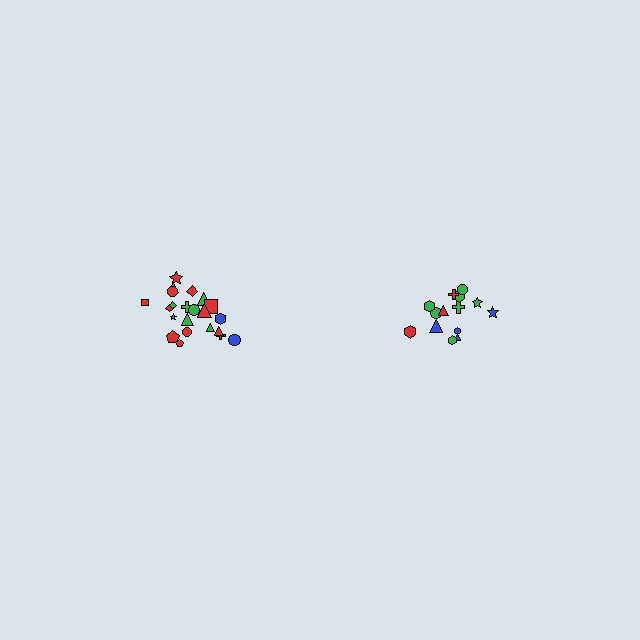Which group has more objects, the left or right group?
The left group.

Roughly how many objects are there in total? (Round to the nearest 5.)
Roughly 35 objects in total.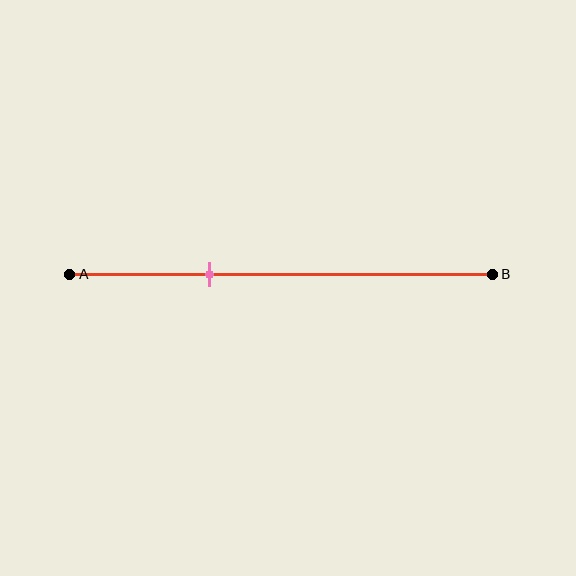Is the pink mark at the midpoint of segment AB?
No, the mark is at about 35% from A, not at the 50% midpoint.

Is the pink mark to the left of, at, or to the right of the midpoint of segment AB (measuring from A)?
The pink mark is to the left of the midpoint of segment AB.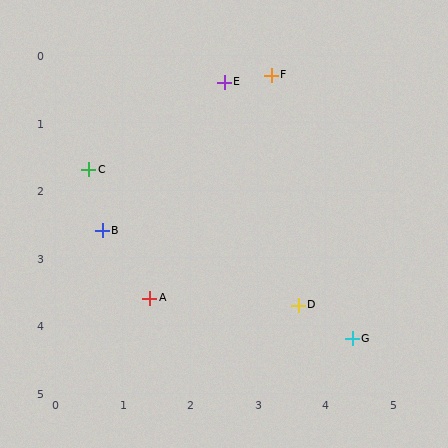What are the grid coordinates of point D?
Point D is at approximately (3.6, 3.7).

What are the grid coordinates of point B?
Point B is at approximately (0.7, 2.6).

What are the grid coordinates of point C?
Point C is at approximately (0.5, 1.7).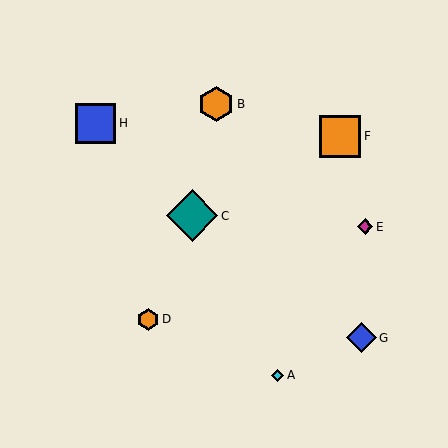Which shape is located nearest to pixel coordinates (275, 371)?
The cyan diamond (labeled A) at (278, 375) is nearest to that location.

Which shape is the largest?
The teal diamond (labeled C) is the largest.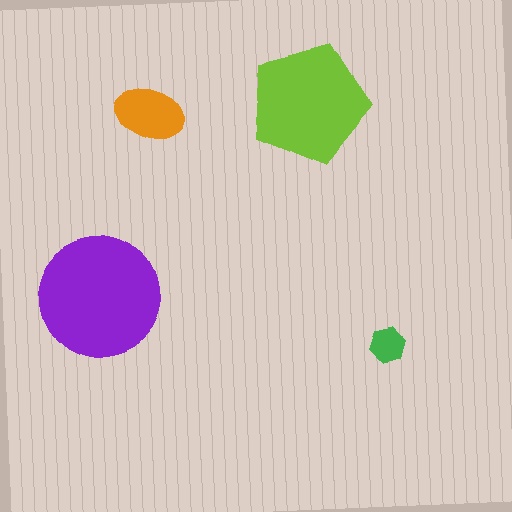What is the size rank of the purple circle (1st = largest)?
1st.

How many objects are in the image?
There are 4 objects in the image.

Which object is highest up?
The lime pentagon is topmost.